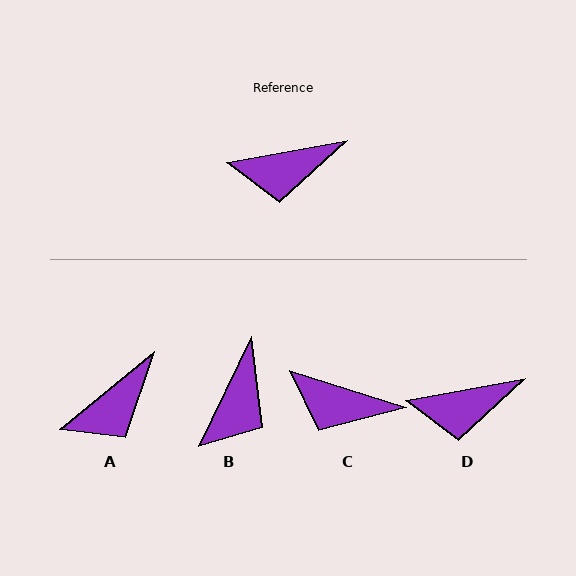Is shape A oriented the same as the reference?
No, it is off by about 30 degrees.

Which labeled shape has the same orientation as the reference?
D.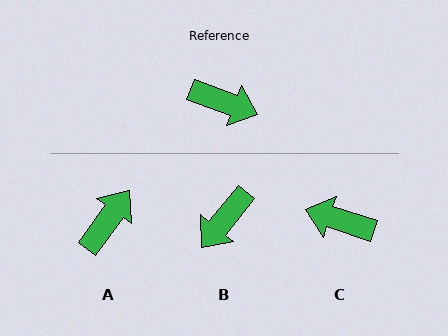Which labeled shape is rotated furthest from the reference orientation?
C, about 177 degrees away.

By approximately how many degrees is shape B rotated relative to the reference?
Approximately 109 degrees clockwise.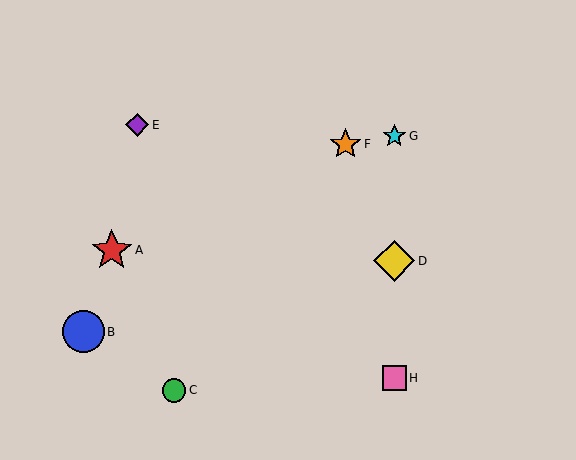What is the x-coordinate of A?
Object A is at x≈112.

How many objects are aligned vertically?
3 objects (D, G, H) are aligned vertically.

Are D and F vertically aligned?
No, D is at x≈394 and F is at x≈346.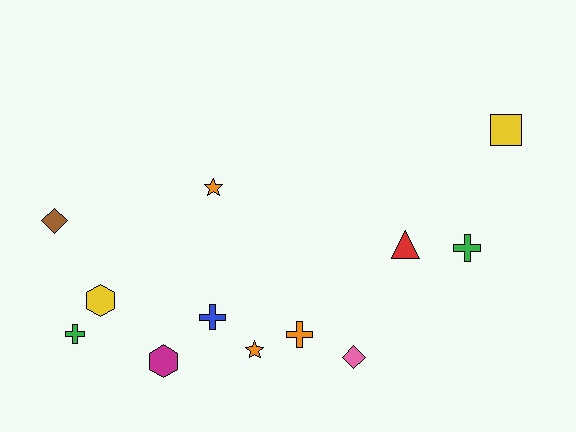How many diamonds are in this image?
There are 2 diamonds.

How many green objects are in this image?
There are 2 green objects.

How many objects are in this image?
There are 12 objects.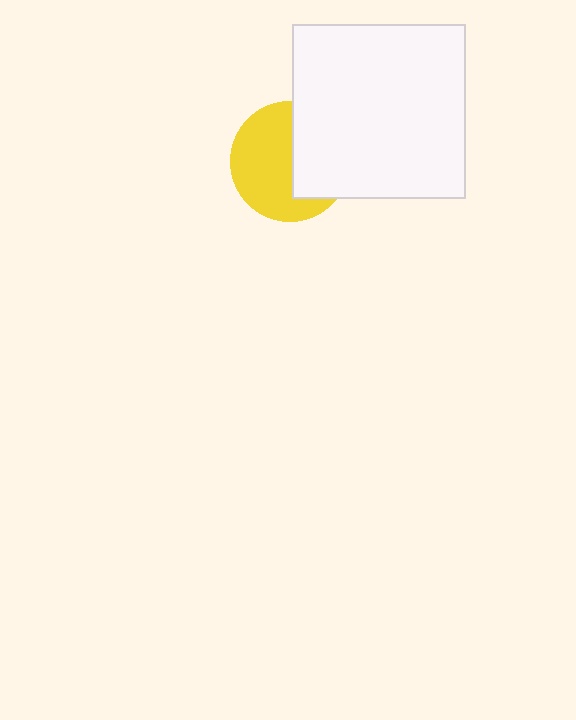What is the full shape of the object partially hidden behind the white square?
The partially hidden object is a yellow circle.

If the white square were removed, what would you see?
You would see the complete yellow circle.